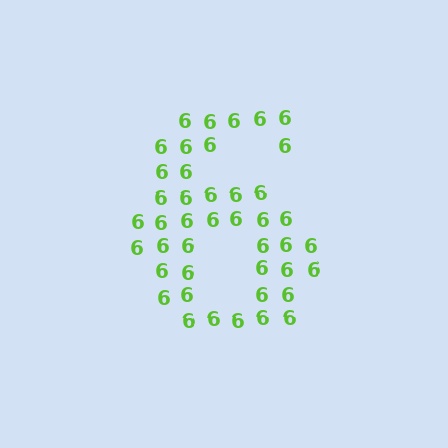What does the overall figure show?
The overall figure shows the digit 6.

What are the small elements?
The small elements are digit 6's.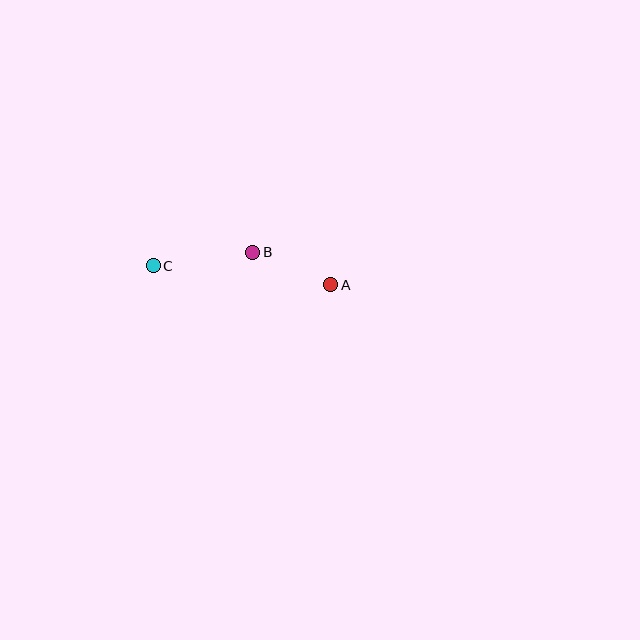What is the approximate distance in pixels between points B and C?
The distance between B and C is approximately 100 pixels.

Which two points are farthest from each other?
Points A and C are farthest from each other.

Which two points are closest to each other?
Points A and B are closest to each other.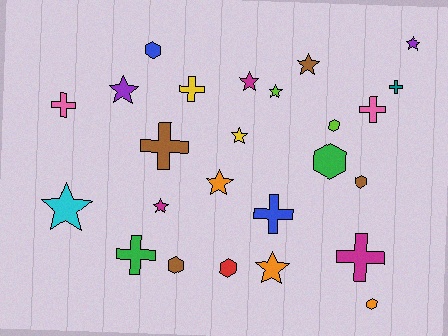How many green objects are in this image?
There are 2 green objects.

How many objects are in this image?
There are 25 objects.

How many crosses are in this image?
There are 8 crosses.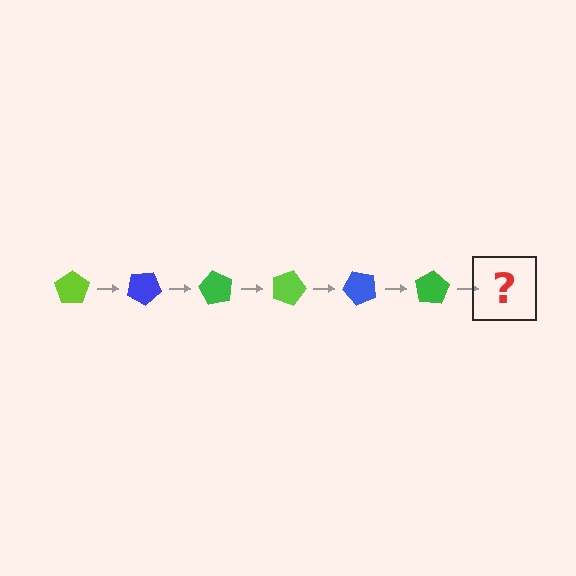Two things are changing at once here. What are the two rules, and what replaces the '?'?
The two rules are that it rotates 30 degrees each step and the color cycles through lime, blue, and green. The '?' should be a lime pentagon, rotated 180 degrees from the start.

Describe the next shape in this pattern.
It should be a lime pentagon, rotated 180 degrees from the start.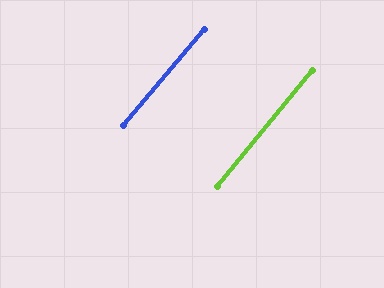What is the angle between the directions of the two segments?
Approximately 1 degree.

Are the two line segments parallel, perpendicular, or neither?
Parallel — their directions differ by only 1.1°.